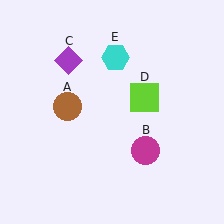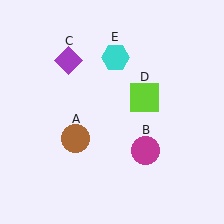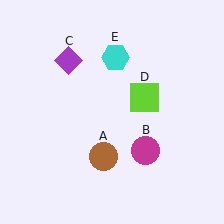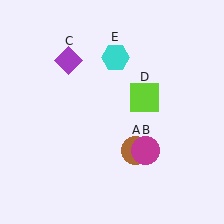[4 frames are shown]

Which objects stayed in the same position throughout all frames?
Magenta circle (object B) and purple diamond (object C) and lime square (object D) and cyan hexagon (object E) remained stationary.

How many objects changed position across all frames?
1 object changed position: brown circle (object A).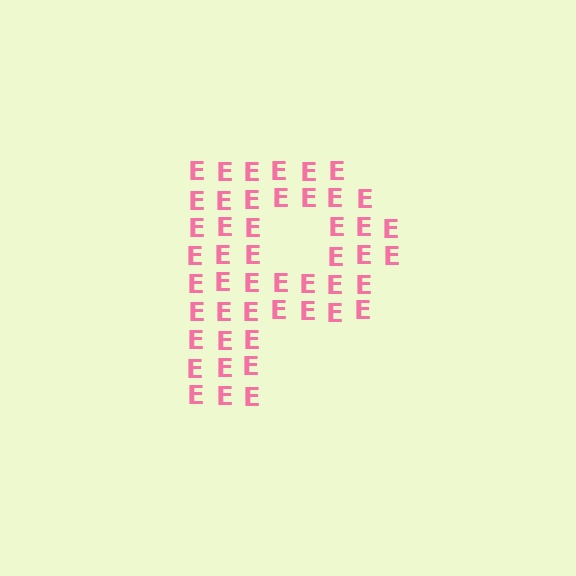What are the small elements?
The small elements are letter E's.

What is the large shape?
The large shape is the letter P.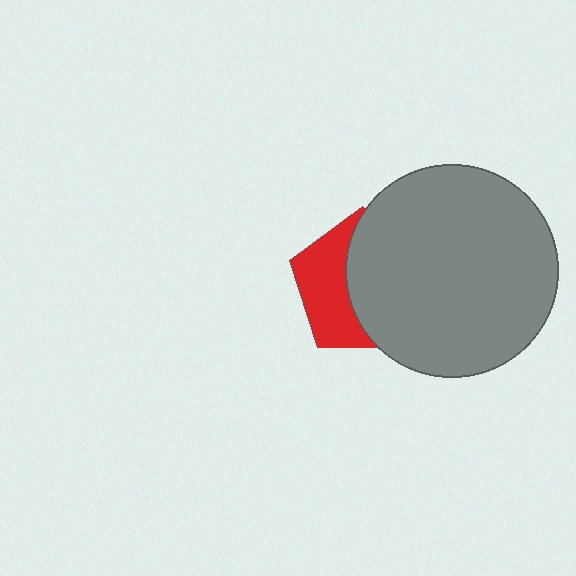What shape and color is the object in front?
The object in front is a gray circle.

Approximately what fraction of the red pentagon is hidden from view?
Roughly 59% of the red pentagon is hidden behind the gray circle.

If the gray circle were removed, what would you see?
You would see the complete red pentagon.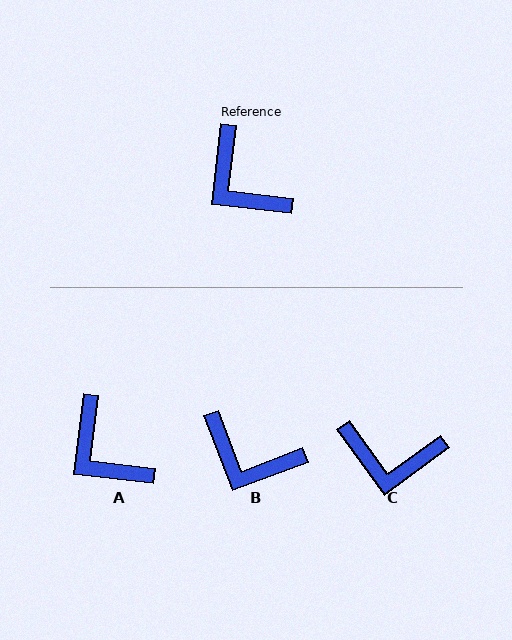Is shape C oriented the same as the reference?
No, it is off by about 43 degrees.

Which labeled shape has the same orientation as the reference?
A.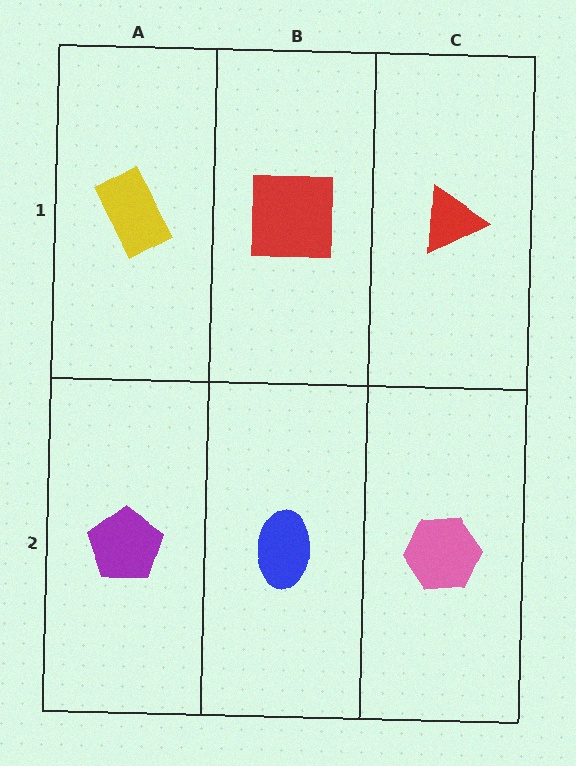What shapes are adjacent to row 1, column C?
A pink hexagon (row 2, column C), a red square (row 1, column B).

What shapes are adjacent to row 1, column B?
A blue ellipse (row 2, column B), a yellow rectangle (row 1, column A), a red triangle (row 1, column C).